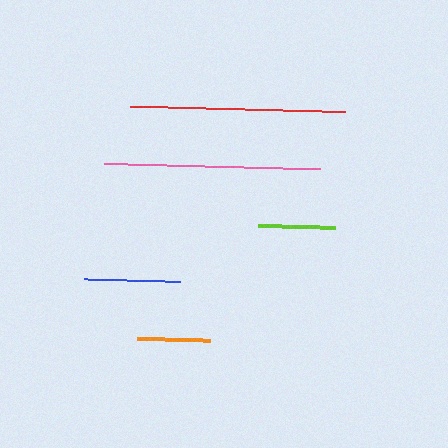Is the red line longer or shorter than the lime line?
The red line is longer than the lime line.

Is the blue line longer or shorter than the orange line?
The blue line is longer than the orange line.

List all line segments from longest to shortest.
From longest to shortest: pink, red, blue, lime, orange.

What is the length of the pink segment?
The pink segment is approximately 217 pixels long.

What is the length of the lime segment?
The lime segment is approximately 77 pixels long.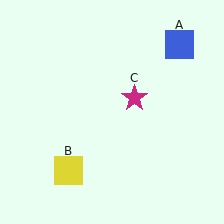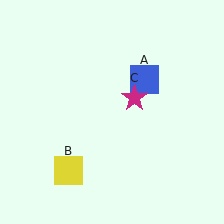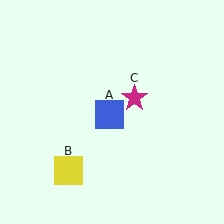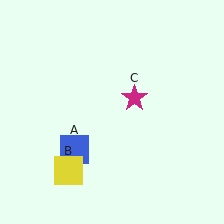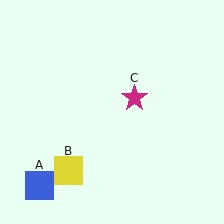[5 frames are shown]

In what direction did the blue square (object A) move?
The blue square (object A) moved down and to the left.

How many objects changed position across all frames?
1 object changed position: blue square (object A).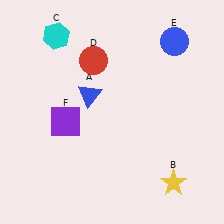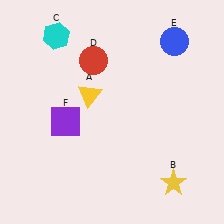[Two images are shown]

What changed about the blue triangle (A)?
In Image 1, A is blue. In Image 2, it changed to yellow.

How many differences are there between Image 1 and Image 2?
There is 1 difference between the two images.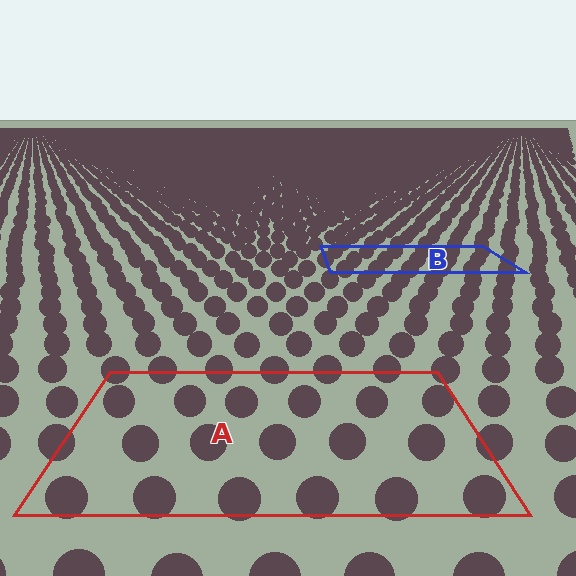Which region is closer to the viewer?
Region A is closer. The texture elements there are larger and more spread out.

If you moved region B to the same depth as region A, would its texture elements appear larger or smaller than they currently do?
They would appear larger. At a closer depth, the same texture elements are projected at a bigger on-screen size.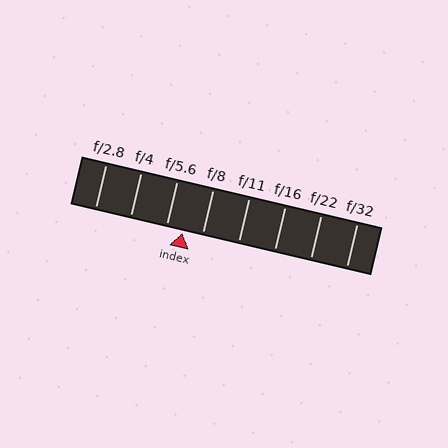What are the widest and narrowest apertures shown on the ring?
The widest aperture shown is f/2.8 and the narrowest is f/32.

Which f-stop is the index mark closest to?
The index mark is closest to f/5.6.